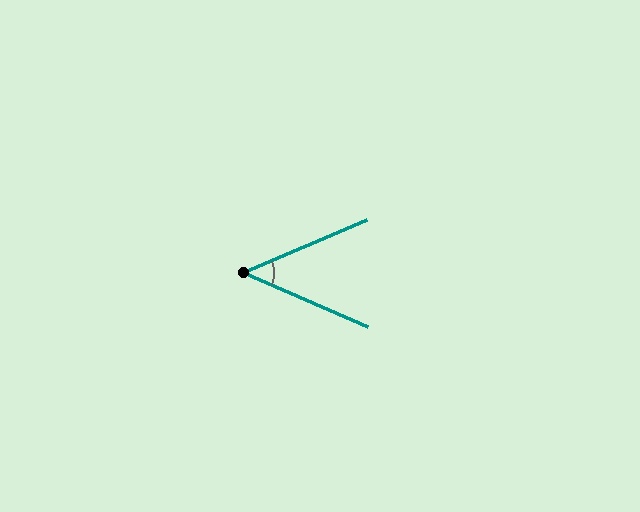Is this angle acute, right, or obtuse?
It is acute.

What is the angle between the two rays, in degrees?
Approximately 47 degrees.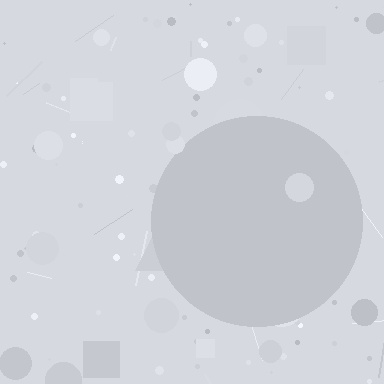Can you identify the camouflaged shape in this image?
The camouflaged shape is a circle.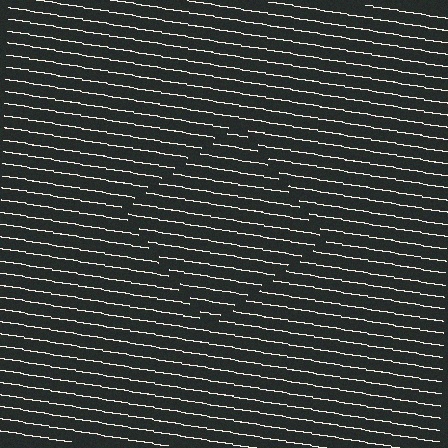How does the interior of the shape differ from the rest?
The interior of the shape contains the same grating, shifted by half a period — the contour is defined by the phase discontinuity where line-ends from the inner and outer gratings abut.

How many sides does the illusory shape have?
4 sides — the line-ends trace a square.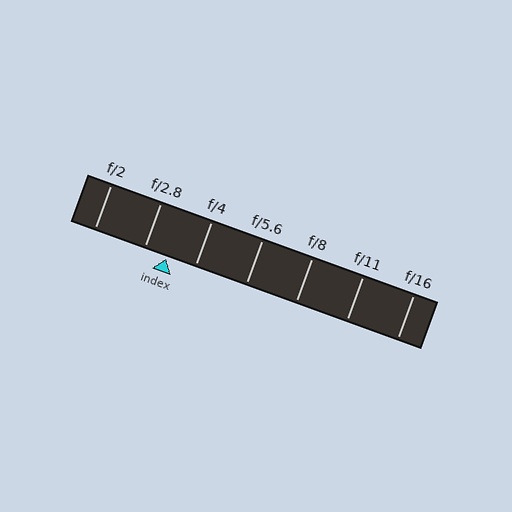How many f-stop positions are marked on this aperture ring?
There are 7 f-stop positions marked.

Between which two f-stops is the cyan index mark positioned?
The index mark is between f/2.8 and f/4.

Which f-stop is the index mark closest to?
The index mark is closest to f/2.8.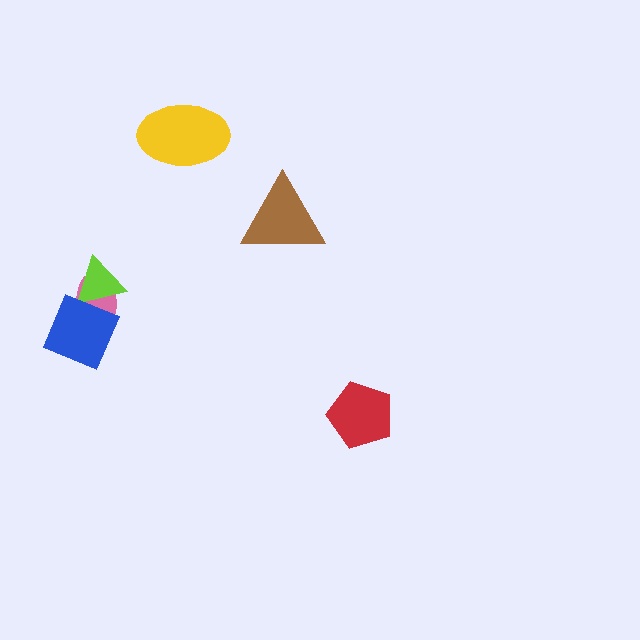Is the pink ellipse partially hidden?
Yes, it is partially covered by another shape.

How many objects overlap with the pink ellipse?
2 objects overlap with the pink ellipse.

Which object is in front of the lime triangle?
The blue diamond is in front of the lime triangle.